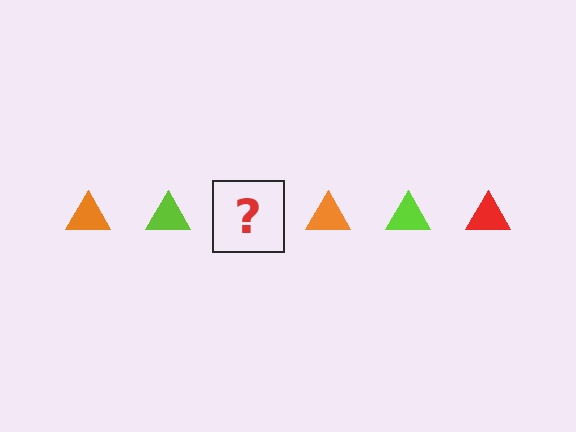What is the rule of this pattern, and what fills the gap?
The rule is that the pattern cycles through orange, lime, red triangles. The gap should be filled with a red triangle.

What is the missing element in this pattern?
The missing element is a red triangle.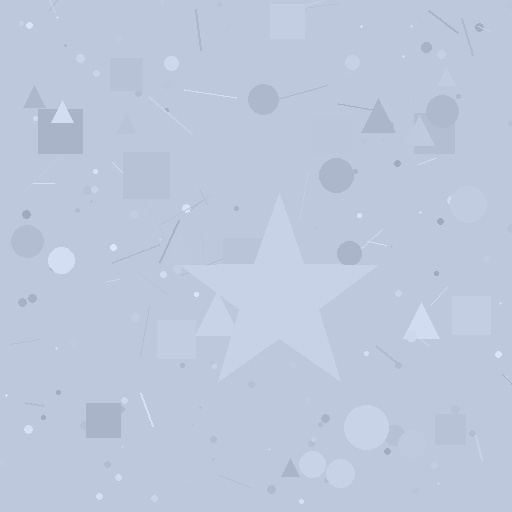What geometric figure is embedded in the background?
A star is embedded in the background.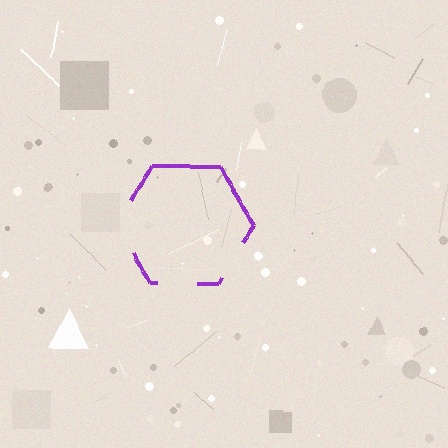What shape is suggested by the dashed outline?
The dashed outline suggests a hexagon.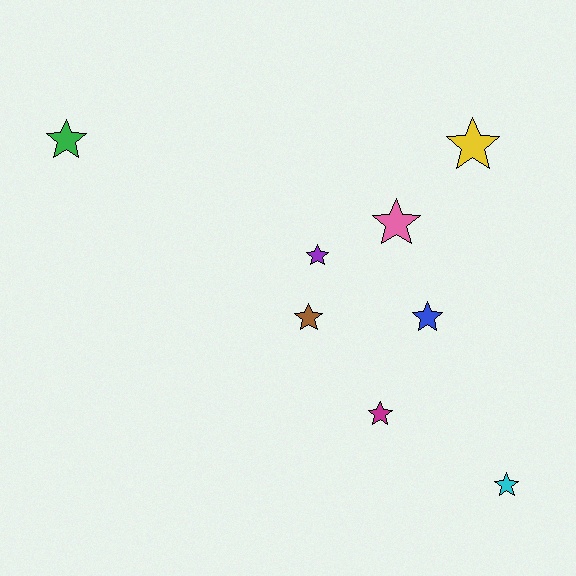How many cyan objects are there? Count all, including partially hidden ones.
There is 1 cyan object.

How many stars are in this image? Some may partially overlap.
There are 8 stars.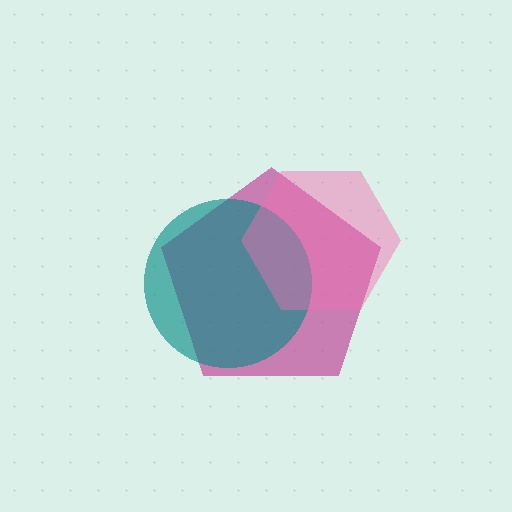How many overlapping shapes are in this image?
There are 3 overlapping shapes in the image.